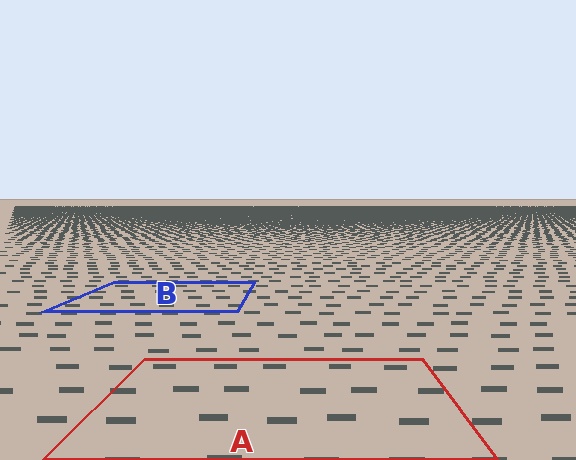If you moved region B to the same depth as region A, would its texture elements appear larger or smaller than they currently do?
They would appear larger. At a closer depth, the same texture elements are projected at a bigger on-screen size.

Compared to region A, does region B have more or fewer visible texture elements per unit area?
Region B has more texture elements per unit area — they are packed more densely because it is farther away.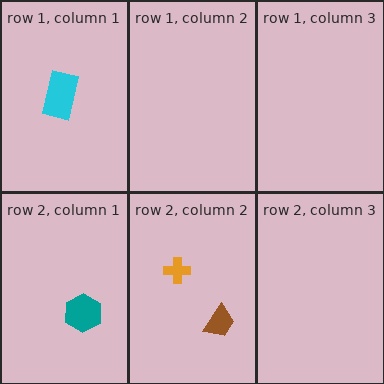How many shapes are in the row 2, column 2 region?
2.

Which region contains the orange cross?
The row 2, column 2 region.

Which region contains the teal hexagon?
The row 2, column 1 region.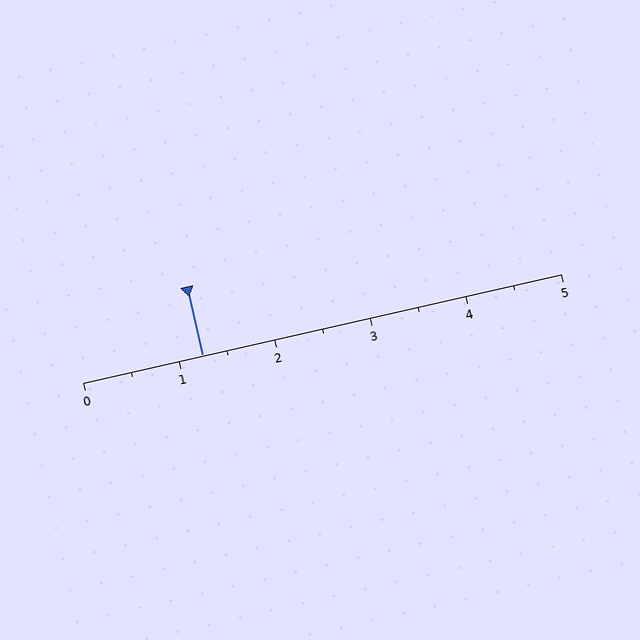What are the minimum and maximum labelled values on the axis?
The axis runs from 0 to 5.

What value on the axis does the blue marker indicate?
The marker indicates approximately 1.2.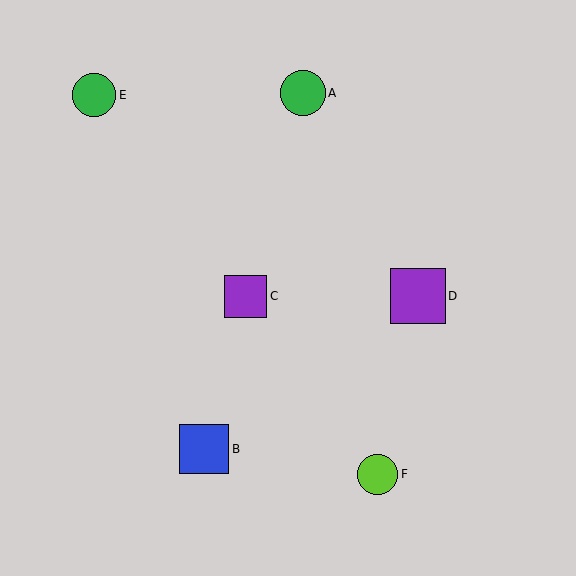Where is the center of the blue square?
The center of the blue square is at (204, 449).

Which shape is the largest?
The purple square (labeled D) is the largest.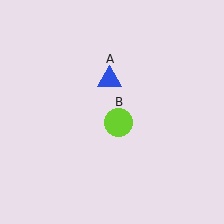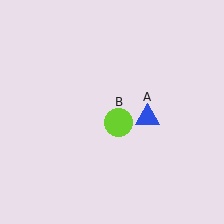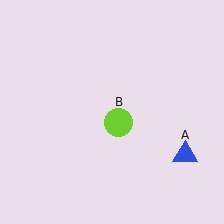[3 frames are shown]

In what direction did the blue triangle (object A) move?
The blue triangle (object A) moved down and to the right.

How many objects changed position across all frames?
1 object changed position: blue triangle (object A).